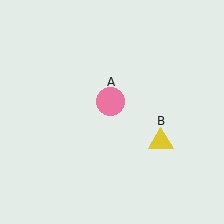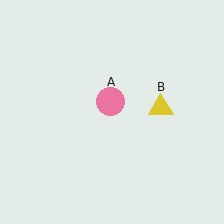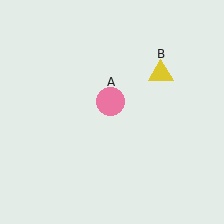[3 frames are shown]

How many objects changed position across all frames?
1 object changed position: yellow triangle (object B).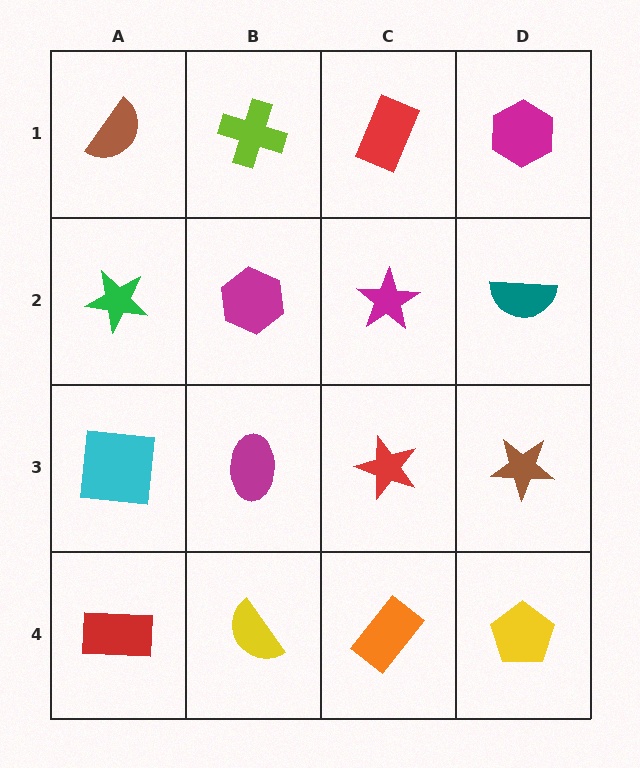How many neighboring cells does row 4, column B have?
3.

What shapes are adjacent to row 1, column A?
A green star (row 2, column A), a lime cross (row 1, column B).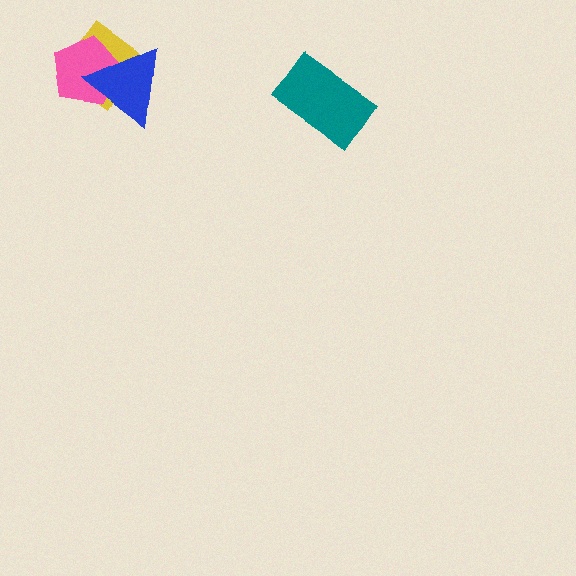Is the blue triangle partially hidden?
No, no other shape covers it.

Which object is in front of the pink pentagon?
The blue triangle is in front of the pink pentagon.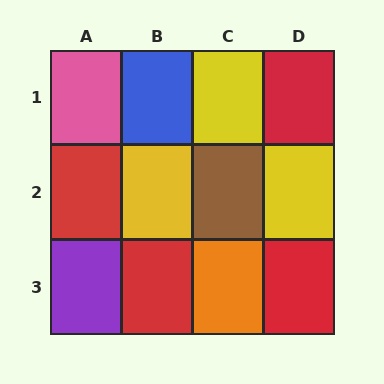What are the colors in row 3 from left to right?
Purple, red, orange, red.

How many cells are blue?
1 cell is blue.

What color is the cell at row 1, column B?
Blue.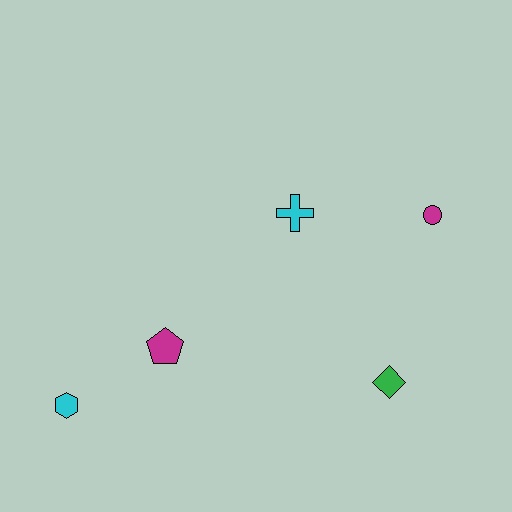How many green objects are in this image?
There is 1 green object.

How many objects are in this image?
There are 5 objects.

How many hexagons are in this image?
There is 1 hexagon.